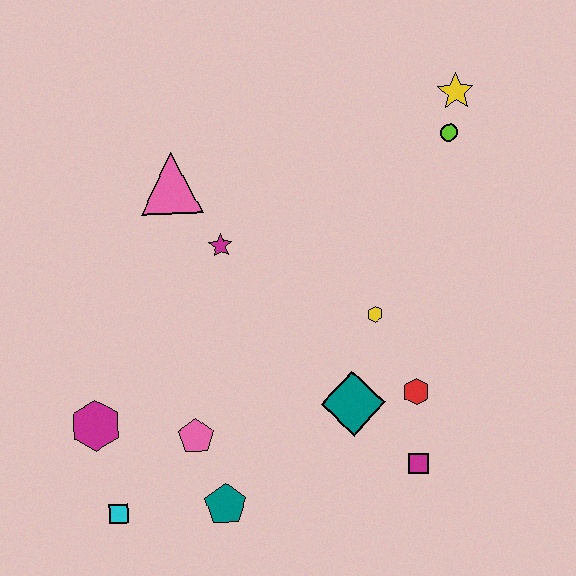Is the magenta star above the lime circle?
No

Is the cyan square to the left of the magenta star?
Yes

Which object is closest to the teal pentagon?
The pink pentagon is closest to the teal pentagon.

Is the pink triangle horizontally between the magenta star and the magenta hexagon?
Yes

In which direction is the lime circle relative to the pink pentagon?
The lime circle is above the pink pentagon.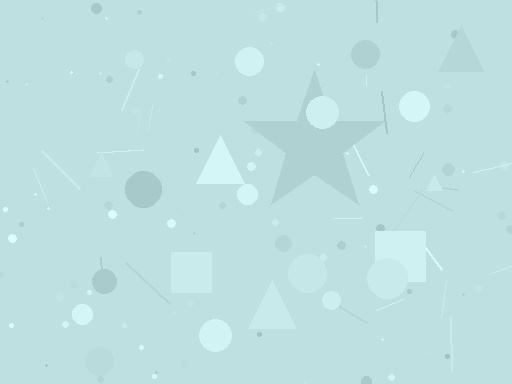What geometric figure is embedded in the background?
A star is embedded in the background.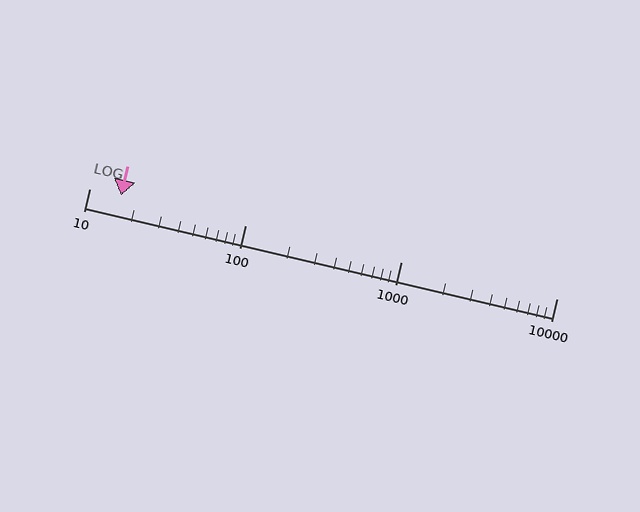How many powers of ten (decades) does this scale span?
The scale spans 3 decades, from 10 to 10000.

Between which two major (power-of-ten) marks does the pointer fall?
The pointer is between 10 and 100.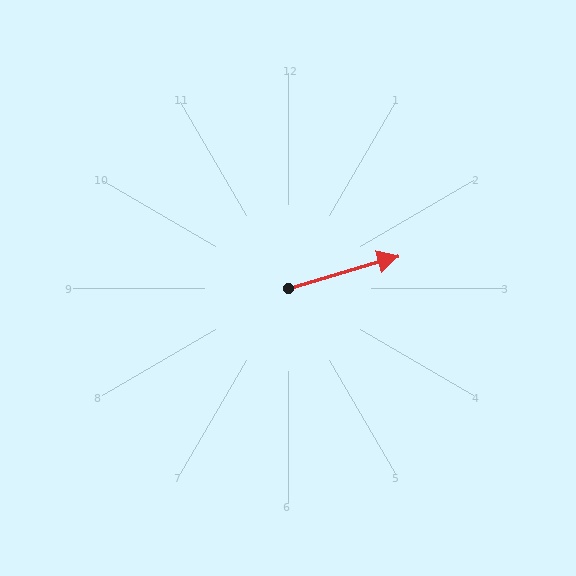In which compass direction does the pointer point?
East.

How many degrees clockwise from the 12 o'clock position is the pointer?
Approximately 74 degrees.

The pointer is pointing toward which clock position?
Roughly 2 o'clock.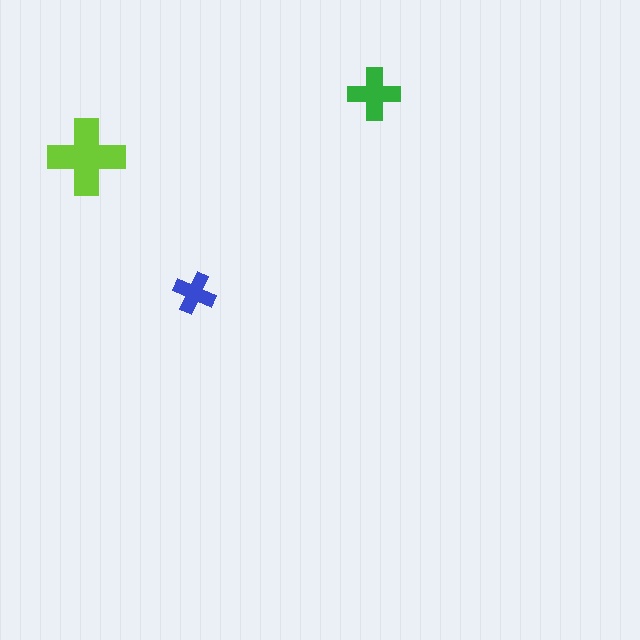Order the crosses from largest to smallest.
the lime one, the green one, the blue one.